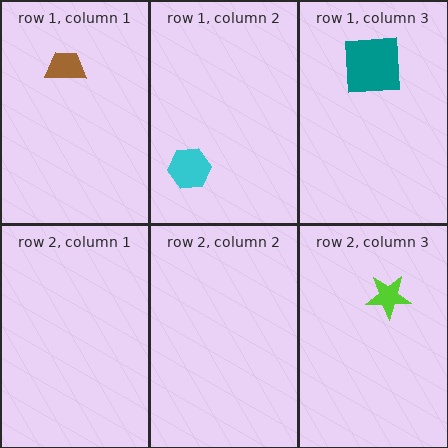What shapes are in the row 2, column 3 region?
The lime star.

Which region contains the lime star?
The row 2, column 3 region.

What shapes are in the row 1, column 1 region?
The brown trapezoid.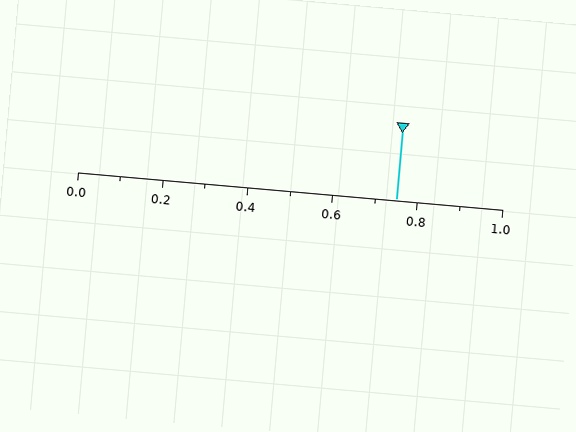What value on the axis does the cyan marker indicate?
The marker indicates approximately 0.75.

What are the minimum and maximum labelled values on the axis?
The axis runs from 0.0 to 1.0.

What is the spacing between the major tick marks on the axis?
The major ticks are spaced 0.2 apart.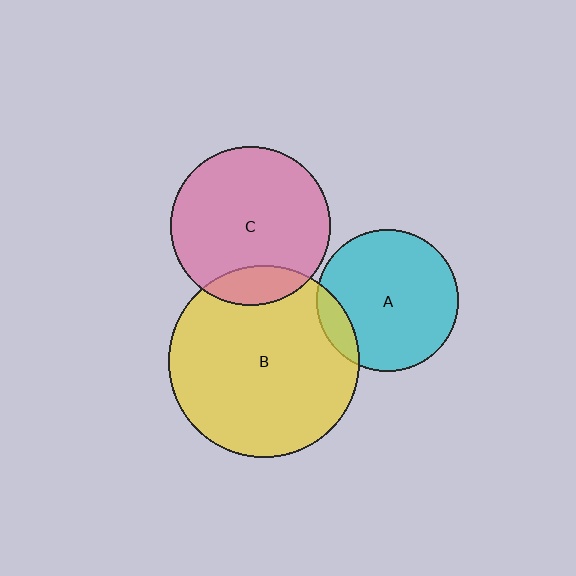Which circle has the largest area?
Circle B (yellow).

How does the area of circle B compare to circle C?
Approximately 1.4 times.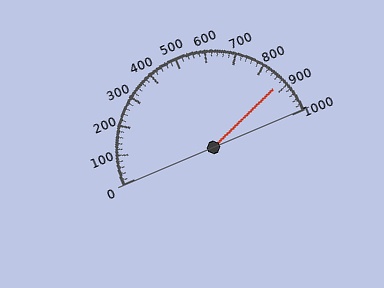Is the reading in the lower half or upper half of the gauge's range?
The reading is in the upper half of the range (0 to 1000).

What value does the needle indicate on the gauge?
The needle indicates approximately 880.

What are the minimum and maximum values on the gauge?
The gauge ranges from 0 to 1000.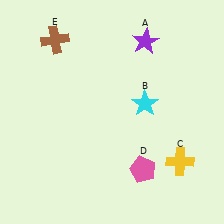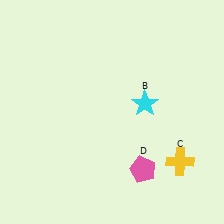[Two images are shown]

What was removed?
The purple star (A), the brown cross (E) were removed in Image 2.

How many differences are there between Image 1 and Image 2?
There are 2 differences between the two images.